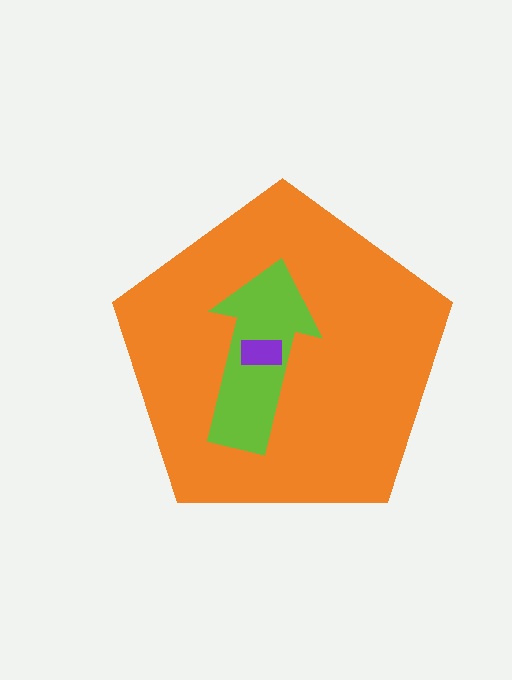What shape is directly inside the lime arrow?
The purple rectangle.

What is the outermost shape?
The orange pentagon.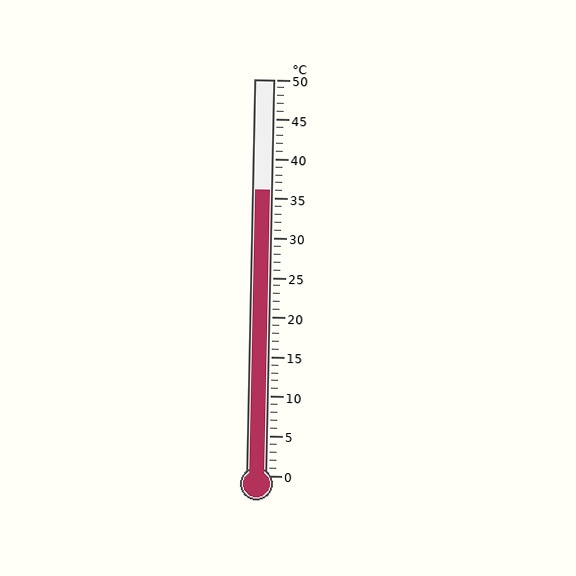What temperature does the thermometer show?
The thermometer shows approximately 36°C.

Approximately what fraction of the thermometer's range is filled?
The thermometer is filled to approximately 70% of its range.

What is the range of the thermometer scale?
The thermometer scale ranges from 0°C to 50°C.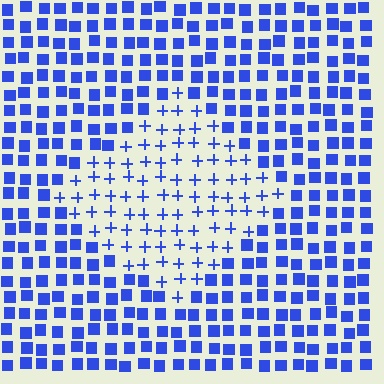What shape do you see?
I see a diamond.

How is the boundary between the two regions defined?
The boundary is defined by a change in element shape: plus signs inside vs. squares outside. All elements share the same color and spacing.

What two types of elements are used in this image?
The image uses plus signs inside the diamond region and squares outside it.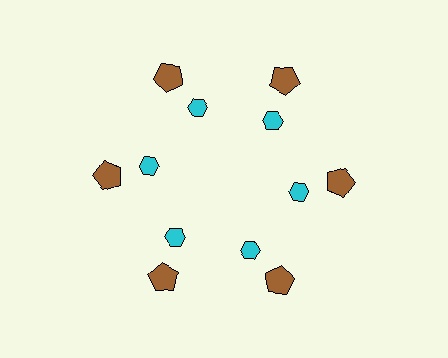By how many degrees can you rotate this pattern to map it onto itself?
The pattern maps onto itself every 60 degrees of rotation.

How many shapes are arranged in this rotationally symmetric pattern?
There are 12 shapes, arranged in 6 groups of 2.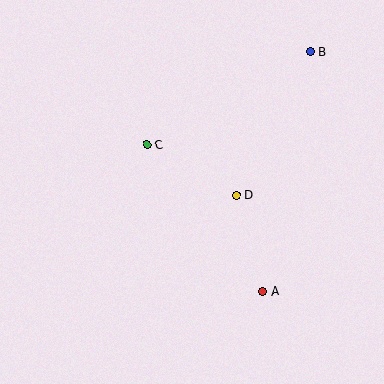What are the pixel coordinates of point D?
Point D is at (237, 195).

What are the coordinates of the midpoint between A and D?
The midpoint between A and D is at (250, 243).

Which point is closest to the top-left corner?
Point C is closest to the top-left corner.